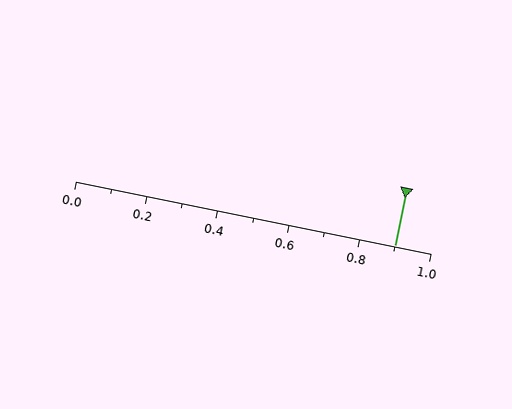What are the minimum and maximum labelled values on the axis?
The axis runs from 0.0 to 1.0.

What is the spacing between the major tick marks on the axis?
The major ticks are spaced 0.2 apart.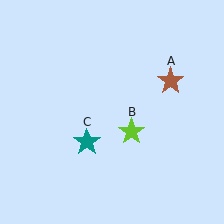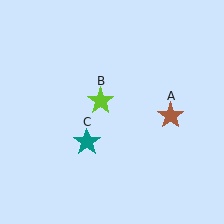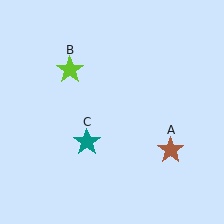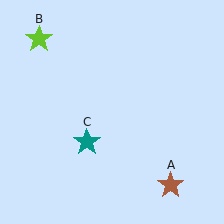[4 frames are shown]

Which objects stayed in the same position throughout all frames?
Teal star (object C) remained stationary.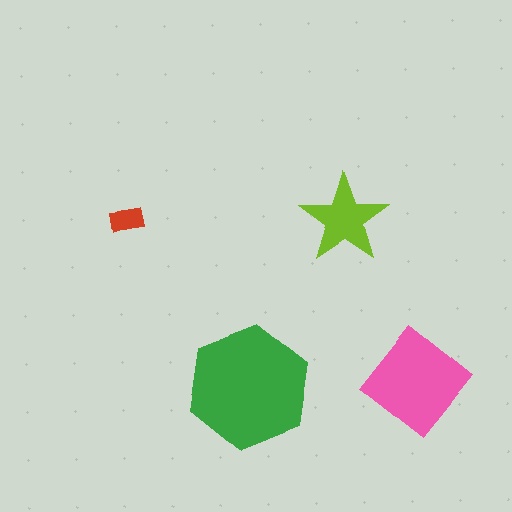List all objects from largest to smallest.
The green hexagon, the pink diamond, the lime star, the red rectangle.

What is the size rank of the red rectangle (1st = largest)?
4th.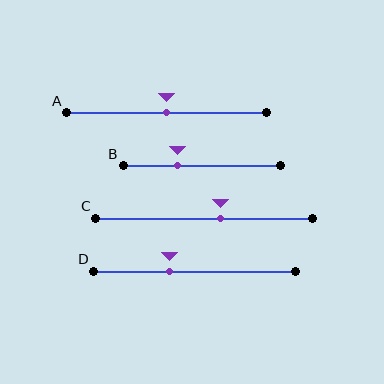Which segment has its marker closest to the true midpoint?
Segment A has its marker closest to the true midpoint.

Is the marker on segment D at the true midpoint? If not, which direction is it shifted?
No, the marker on segment D is shifted to the left by about 12% of the segment length.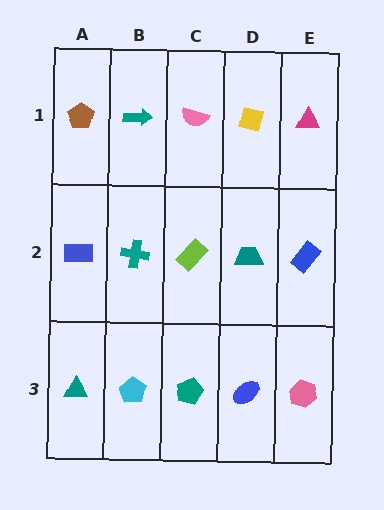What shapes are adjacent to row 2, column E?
A magenta triangle (row 1, column E), a pink hexagon (row 3, column E), a teal trapezoid (row 2, column D).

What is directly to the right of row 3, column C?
A blue ellipse.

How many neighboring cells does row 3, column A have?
2.